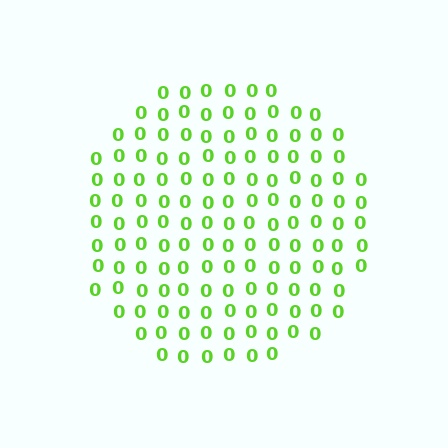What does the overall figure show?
The overall figure shows a circle.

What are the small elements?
The small elements are digit 0's.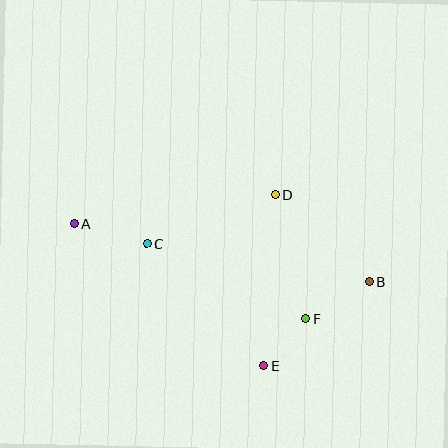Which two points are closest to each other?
Points E and F are closest to each other.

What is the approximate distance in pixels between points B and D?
The distance between B and D is approximately 128 pixels.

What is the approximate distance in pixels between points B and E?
The distance between B and E is approximately 134 pixels.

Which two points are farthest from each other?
Points A and B are farthest from each other.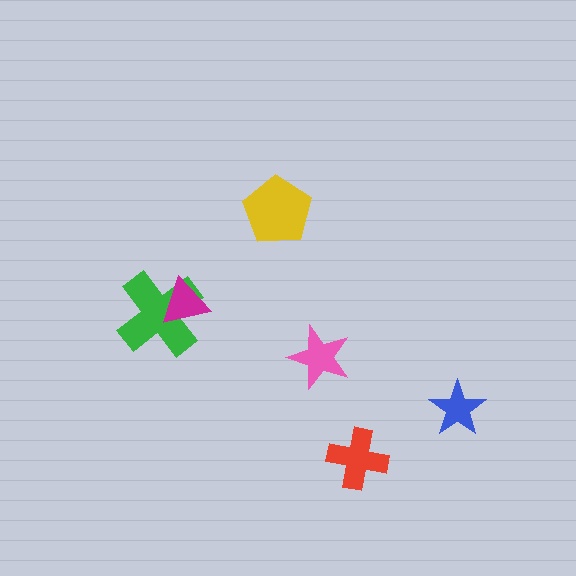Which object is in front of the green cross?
The magenta triangle is in front of the green cross.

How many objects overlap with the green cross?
1 object overlaps with the green cross.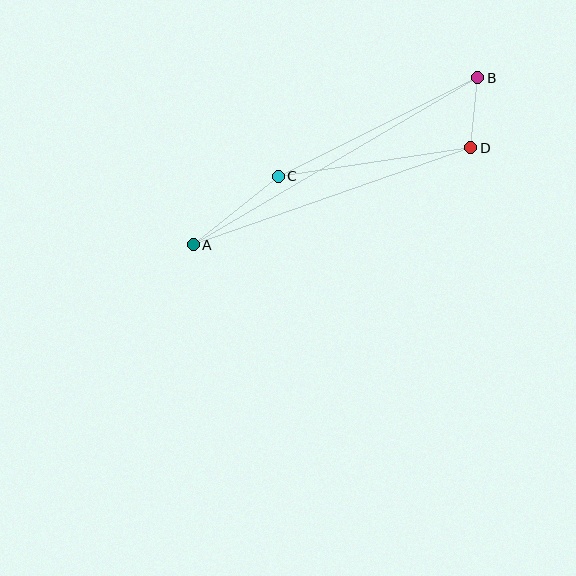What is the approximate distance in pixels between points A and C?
The distance between A and C is approximately 109 pixels.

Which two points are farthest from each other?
Points A and B are farthest from each other.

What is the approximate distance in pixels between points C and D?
The distance between C and D is approximately 194 pixels.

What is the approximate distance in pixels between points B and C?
The distance between B and C is approximately 222 pixels.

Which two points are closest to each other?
Points B and D are closest to each other.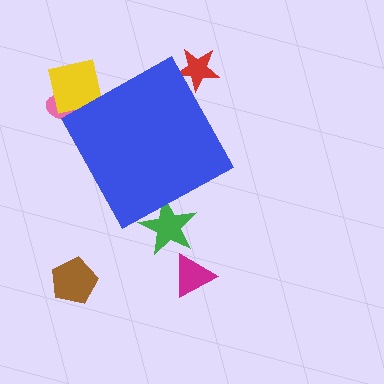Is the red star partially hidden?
Yes, the red star is partially hidden behind the blue diamond.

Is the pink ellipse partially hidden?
Yes, the pink ellipse is partially hidden behind the blue diamond.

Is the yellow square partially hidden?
Yes, the yellow square is partially hidden behind the blue diamond.